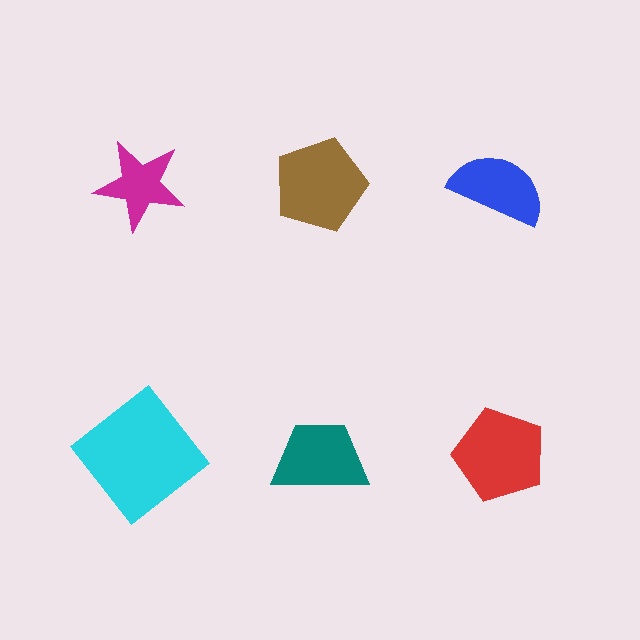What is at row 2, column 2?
A teal trapezoid.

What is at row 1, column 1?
A magenta star.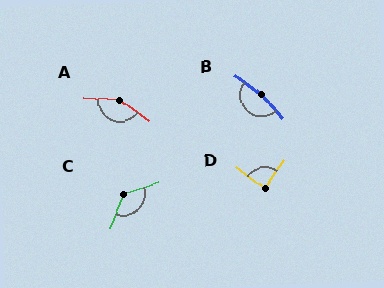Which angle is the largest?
B, at approximately 168 degrees.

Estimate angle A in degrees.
Approximately 147 degrees.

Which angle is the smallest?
D, at approximately 88 degrees.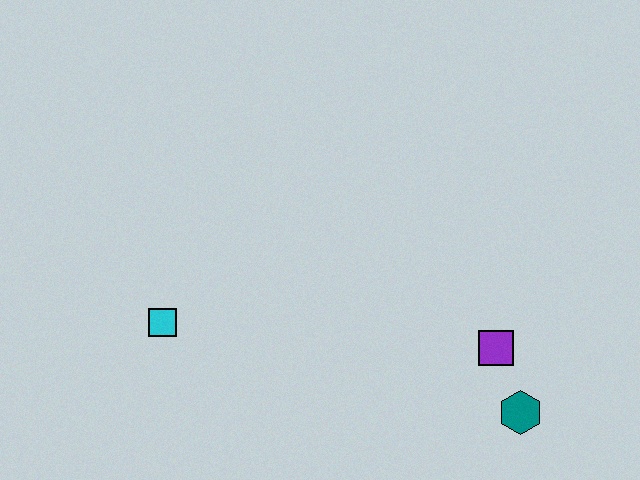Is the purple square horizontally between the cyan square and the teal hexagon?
Yes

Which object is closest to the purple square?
The teal hexagon is closest to the purple square.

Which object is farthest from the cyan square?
The teal hexagon is farthest from the cyan square.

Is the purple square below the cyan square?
Yes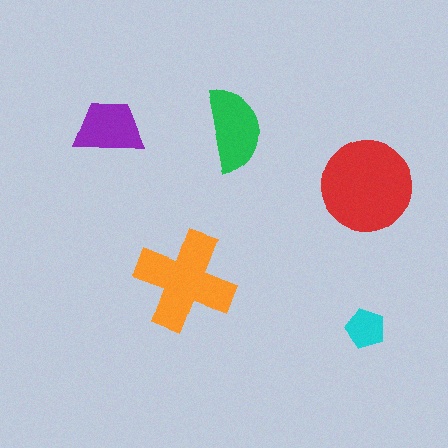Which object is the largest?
The red circle.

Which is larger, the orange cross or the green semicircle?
The orange cross.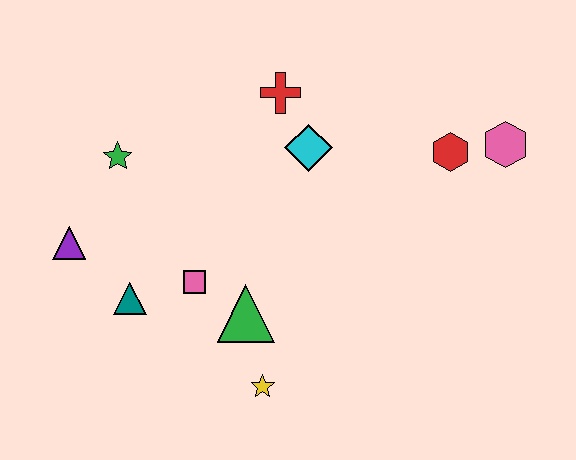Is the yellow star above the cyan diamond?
No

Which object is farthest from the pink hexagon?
The purple triangle is farthest from the pink hexagon.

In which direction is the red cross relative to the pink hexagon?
The red cross is to the left of the pink hexagon.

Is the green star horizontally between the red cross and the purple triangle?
Yes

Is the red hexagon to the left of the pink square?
No